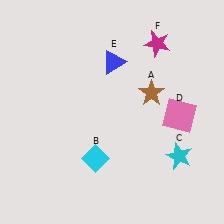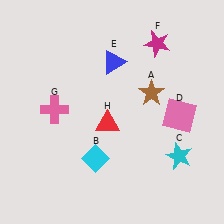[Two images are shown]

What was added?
A pink cross (G), a red triangle (H) were added in Image 2.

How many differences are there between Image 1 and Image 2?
There are 2 differences between the two images.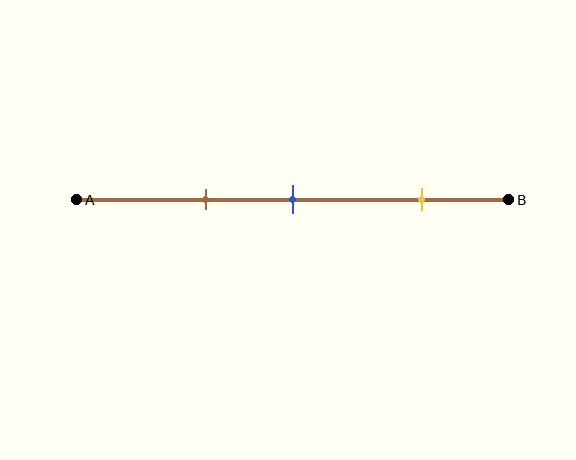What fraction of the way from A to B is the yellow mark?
The yellow mark is approximately 80% (0.8) of the way from A to B.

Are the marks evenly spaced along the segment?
No, the marks are not evenly spaced.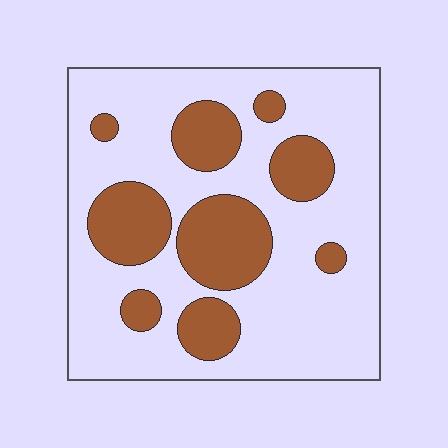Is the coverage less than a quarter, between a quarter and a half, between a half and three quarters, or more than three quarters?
Between a quarter and a half.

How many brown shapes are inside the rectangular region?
9.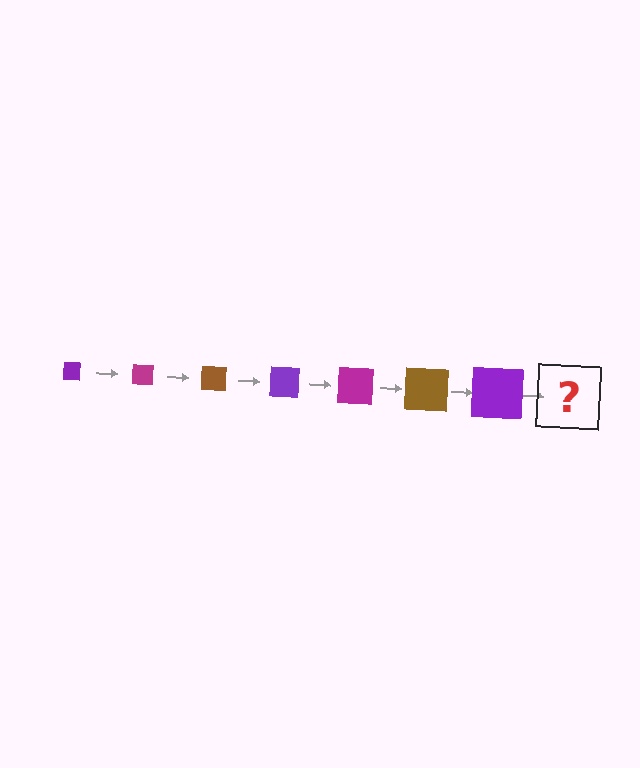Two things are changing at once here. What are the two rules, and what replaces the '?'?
The two rules are that the square grows larger each step and the color cycles through purple, magenta, and brown. The '?' should be a magenta square, larger than the previous one.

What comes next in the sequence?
The next element should be a magenta square, larger than the previous one.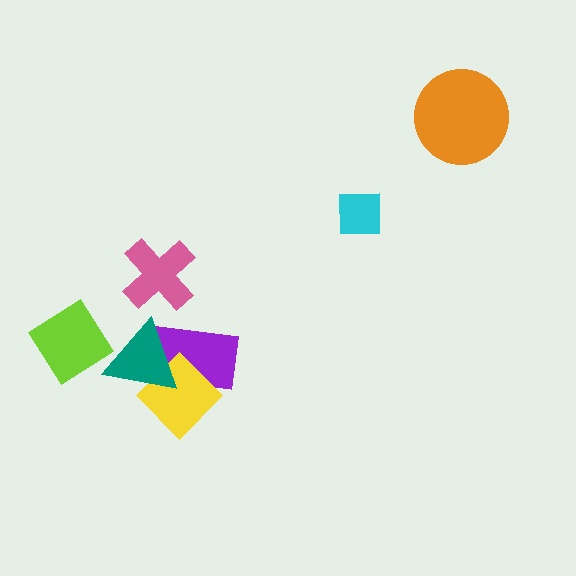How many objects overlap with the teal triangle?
2 objects overlap with the teal triangle.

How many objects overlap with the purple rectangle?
2 objects overlap with the purple rectangle.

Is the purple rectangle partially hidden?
Yes, it is partially covered by another shape.